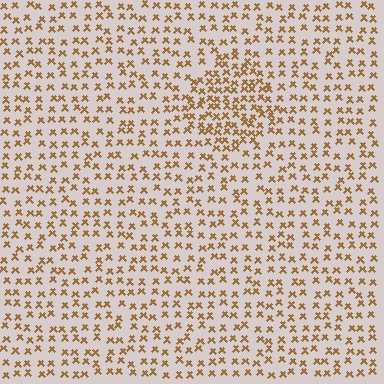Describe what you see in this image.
The image contains small brown elements arranged at two different densities. A diamond-shaped region is visible where the elements are more densely packed than the surrounding area.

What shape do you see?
I see a diamond.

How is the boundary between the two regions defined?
The boundary is defined by a change in element density (approximately 1.8x ratio). All elements are the same color, size, and shape.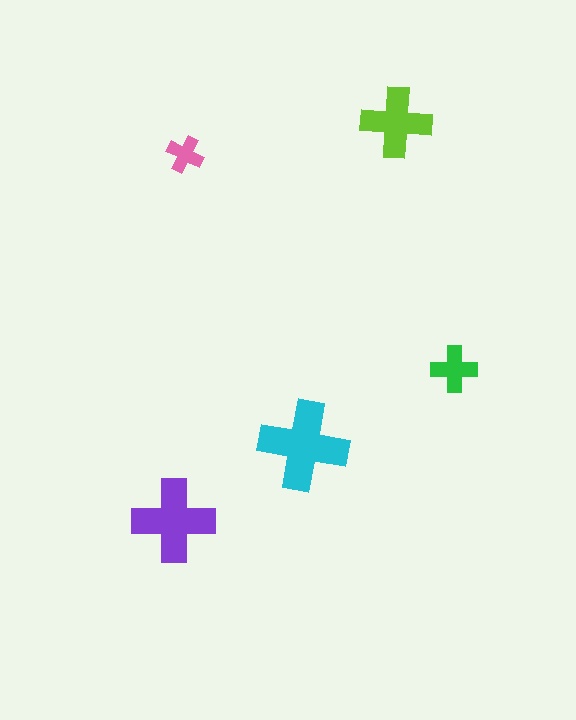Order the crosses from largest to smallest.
the cyan one, the purple one, the lime one, the green one, the pink one.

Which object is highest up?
The lime cross is topmost.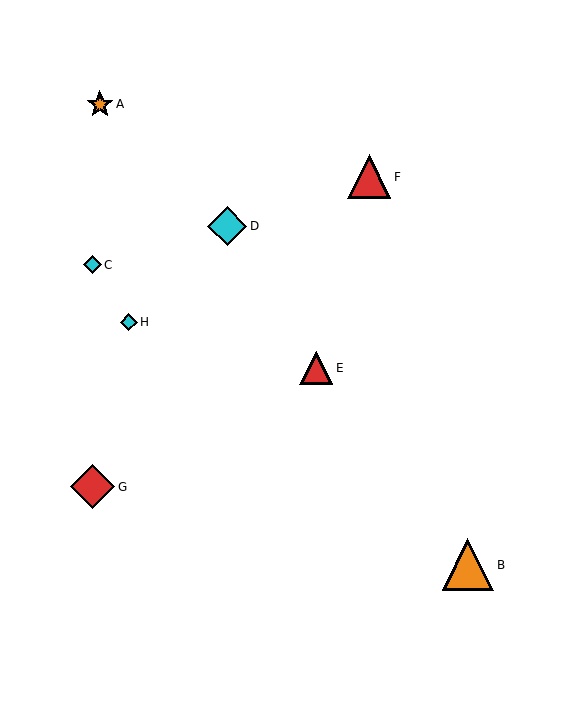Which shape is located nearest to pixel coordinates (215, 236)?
The cyan diamond (labeled D) at (227, 226) is nearest to that location.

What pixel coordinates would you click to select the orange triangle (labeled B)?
Click at (468, 565) to select the orange triangle B.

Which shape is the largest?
The orange triangle (labeled B) is the largest.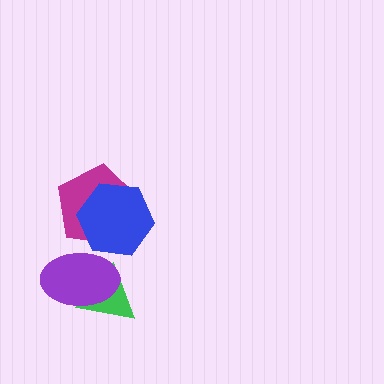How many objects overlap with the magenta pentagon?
2 objects overlap with the magenta pentagon.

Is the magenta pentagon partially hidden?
Yes, it is partially covered by another shape.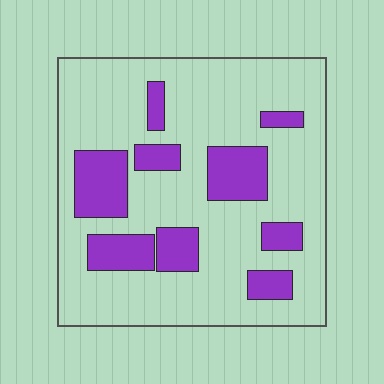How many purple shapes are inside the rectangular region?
9.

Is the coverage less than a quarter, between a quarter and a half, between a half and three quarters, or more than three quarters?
Less than a quarter.